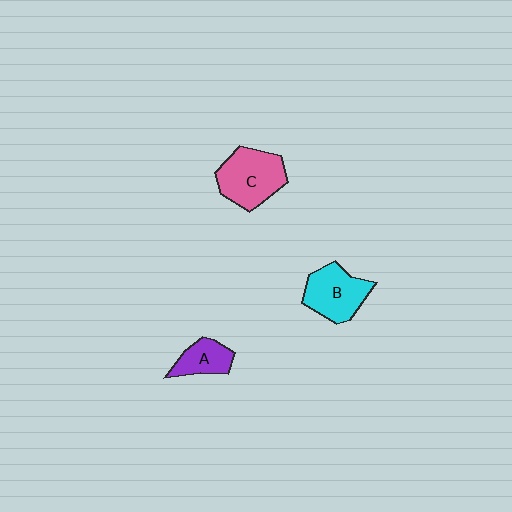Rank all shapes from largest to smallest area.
From largest to smallest: C (pink), B (cyan), A (purple).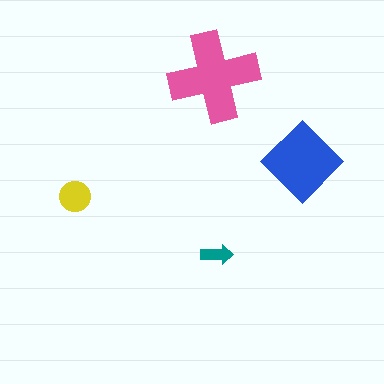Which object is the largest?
The pink cross.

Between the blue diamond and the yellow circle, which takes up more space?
The blue diamond.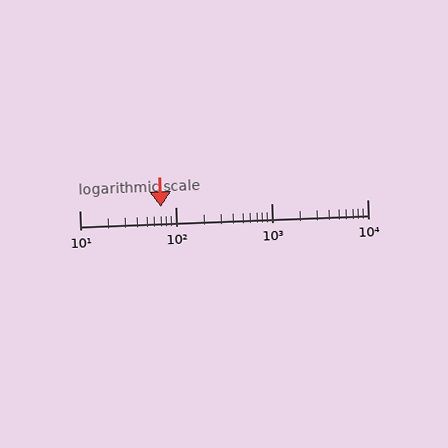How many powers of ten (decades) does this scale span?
The scale spans 3 decades, from 10 to 10000.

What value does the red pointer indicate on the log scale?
The pointer indicates approximately 70.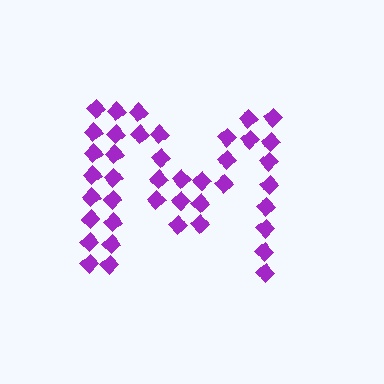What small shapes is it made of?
It is made of small diamonds.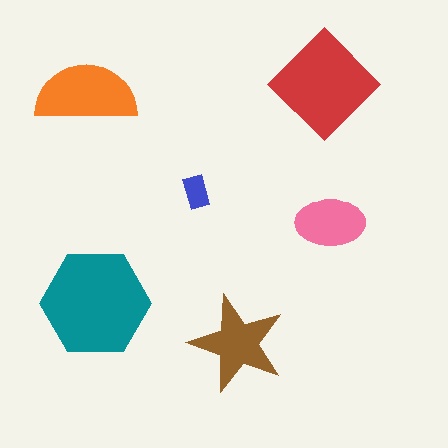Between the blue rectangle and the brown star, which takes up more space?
The brown star.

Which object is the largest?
The teal hexagon.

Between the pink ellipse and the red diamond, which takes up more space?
The red diamond.